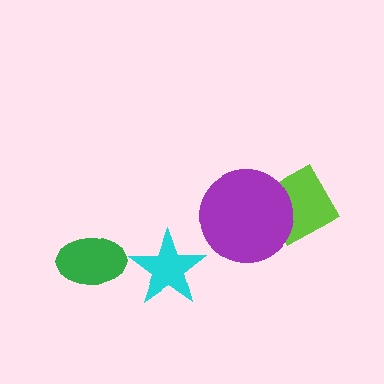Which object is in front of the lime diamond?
The purple circle is in front of the lime diamond.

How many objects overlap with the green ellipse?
0 objects overlap with the green ellipse.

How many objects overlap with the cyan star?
0 objects overlap with the cyan star.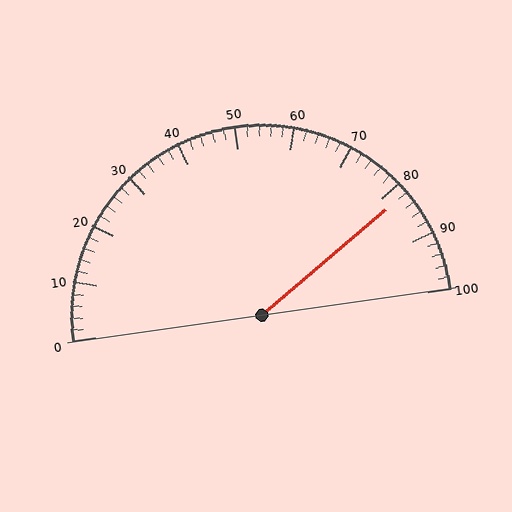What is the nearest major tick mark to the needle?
The nearest major tick mark is 80.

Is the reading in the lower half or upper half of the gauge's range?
The reading is in the upper half of the range (0 to 100).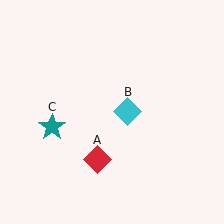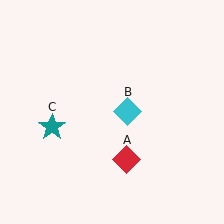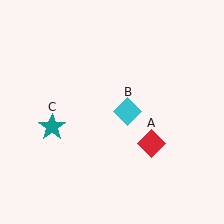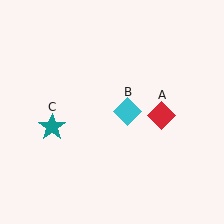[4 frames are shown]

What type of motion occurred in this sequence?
The red diamond (object A) rotated counterclockwise around the center of the scene.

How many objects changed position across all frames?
1 object changed position: red diamond (object A).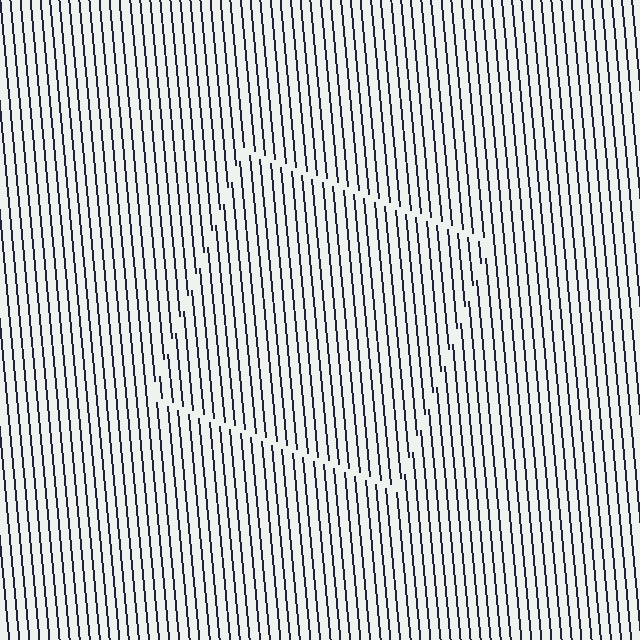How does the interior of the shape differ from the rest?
The interior of the shape contains the same grating, shifted by half a period — the contour is defined by the phase discontinuity where line-ends from the inner and outer gratings abut.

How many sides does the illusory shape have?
4 sides — the line-ends trace a square.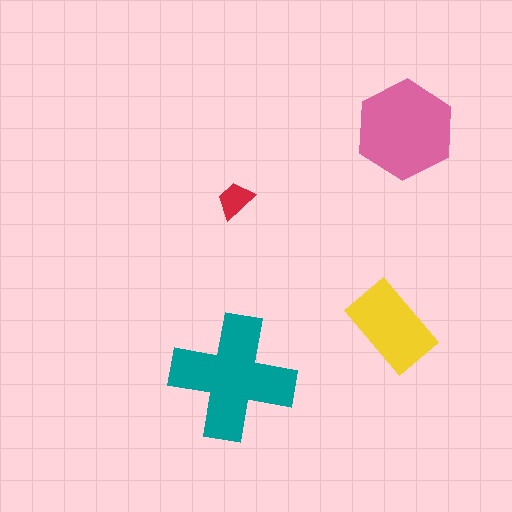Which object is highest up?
The pink hexagon is topmost.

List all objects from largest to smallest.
The teal cross, the pink hexagon, the yellow rectangle, the red trapezoid.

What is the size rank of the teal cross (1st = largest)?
1st.